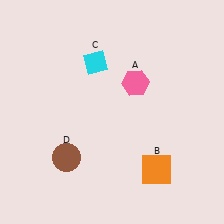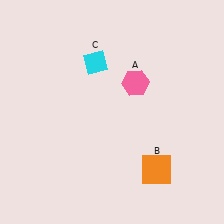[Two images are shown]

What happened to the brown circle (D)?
The brown circle (D) was removed in Image 2. It was in the bottom-left area of Image 1.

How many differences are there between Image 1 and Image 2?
There is 1 difference between the two images.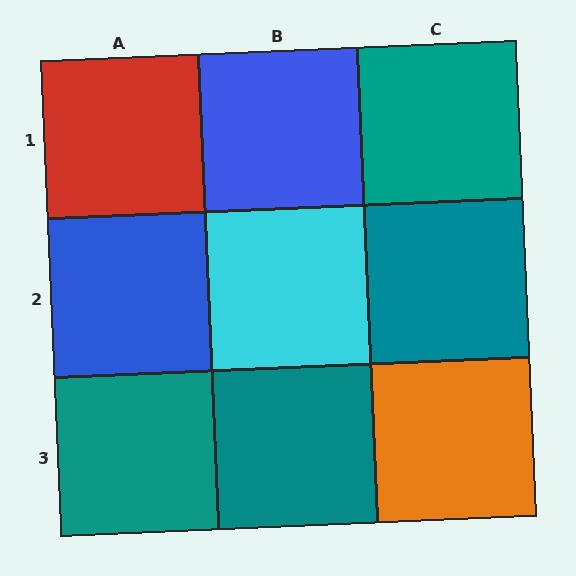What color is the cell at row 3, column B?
Teal.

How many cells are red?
1 cell is red.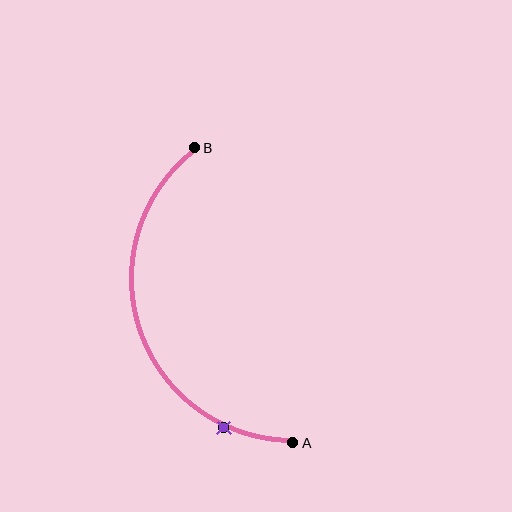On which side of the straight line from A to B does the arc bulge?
The arc bulges to the left of the straight line connecting A and B.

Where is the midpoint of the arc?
The arc midpoint is the point on the curve farthest from the straight line joining A and B. It sits to the left of that line.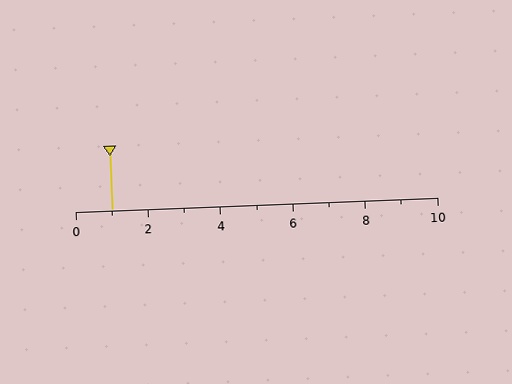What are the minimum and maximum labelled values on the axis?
The axis runs from 0 to 10.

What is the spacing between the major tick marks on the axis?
The major ticks are spaced 2 apart.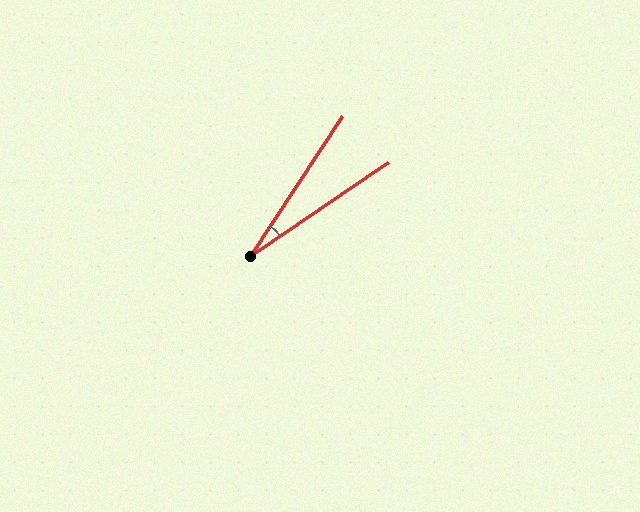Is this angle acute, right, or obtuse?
It is acute.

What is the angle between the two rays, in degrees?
Approximately 22 degrees.